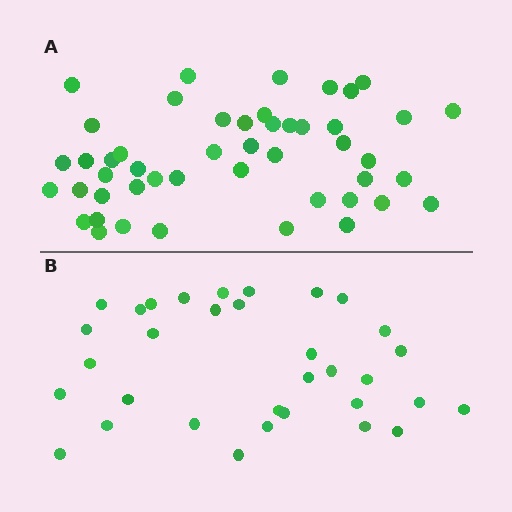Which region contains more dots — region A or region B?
Region A (the top region) has more dots.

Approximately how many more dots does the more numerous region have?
Region A has approximately 15 more dots than region B.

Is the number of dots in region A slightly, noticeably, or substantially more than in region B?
Region A has substantially more. The ratio is roughly 1.5 to 1.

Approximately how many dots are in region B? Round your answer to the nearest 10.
About 30 dots. (The exact count is 33, which rounds to 30.)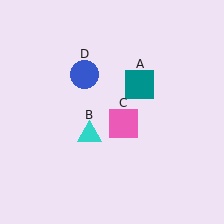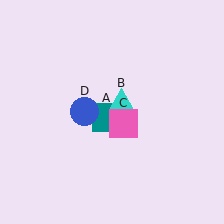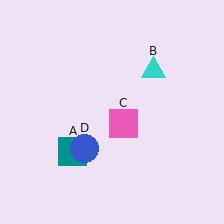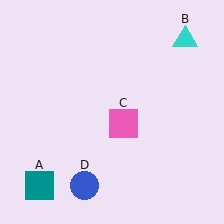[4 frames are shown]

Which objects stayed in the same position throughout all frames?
Pink square (object C) remained stationary.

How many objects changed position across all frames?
3 objects changed position: teal square (object A), cyan triangle (object B), blue circle (object D).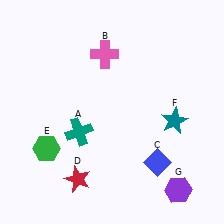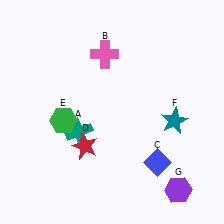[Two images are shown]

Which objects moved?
The objects that moved are: the red star (D), the green hexagon (E).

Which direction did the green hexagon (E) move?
The green hexagon (E) moved up.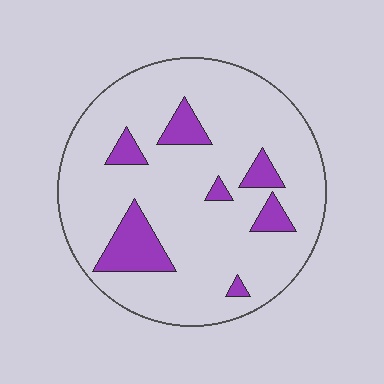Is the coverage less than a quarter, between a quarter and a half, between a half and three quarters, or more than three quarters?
Less than a quarter.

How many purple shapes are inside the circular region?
7.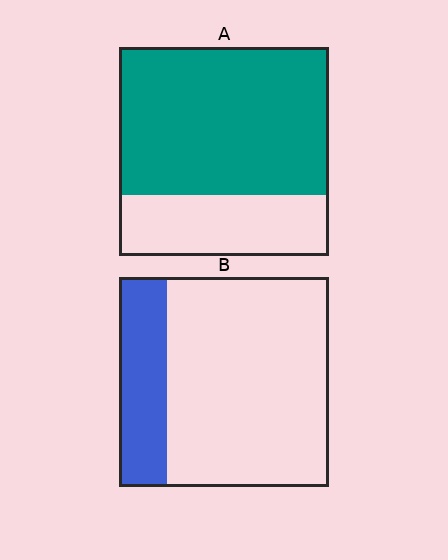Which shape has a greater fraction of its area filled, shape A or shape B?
Shape A.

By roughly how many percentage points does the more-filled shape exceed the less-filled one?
By roughly 50 percentage points (A over B).